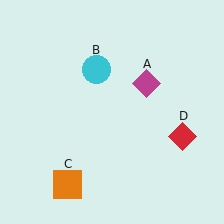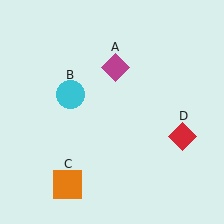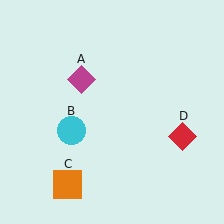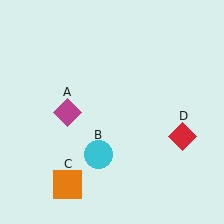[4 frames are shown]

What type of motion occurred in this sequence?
The magenta diamond (object A), cyan circle (object B) rotated counterclockwise around the center of the scene.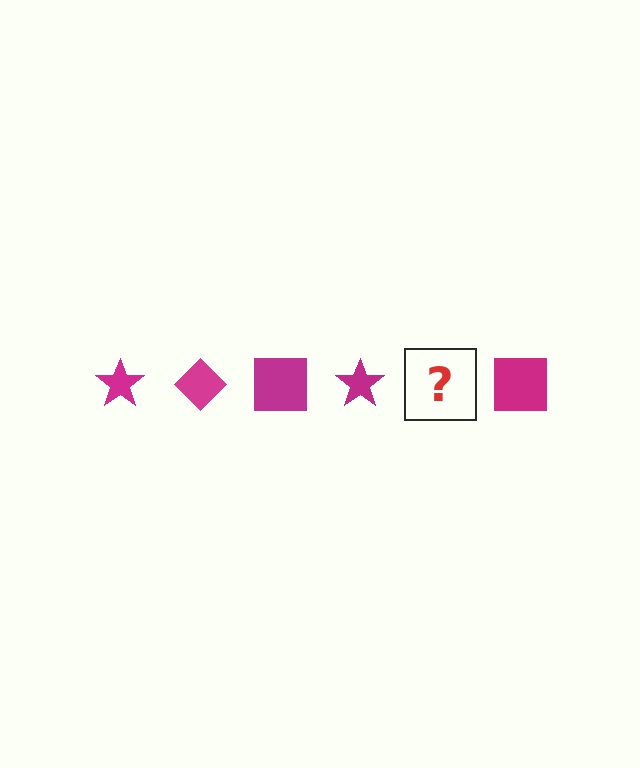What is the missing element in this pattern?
The missing element is a magenta diamond.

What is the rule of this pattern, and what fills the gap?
The rule is that the pattern cycles through star, diamond, square shapes in magenta. The gap should be filled with a magenta diamond.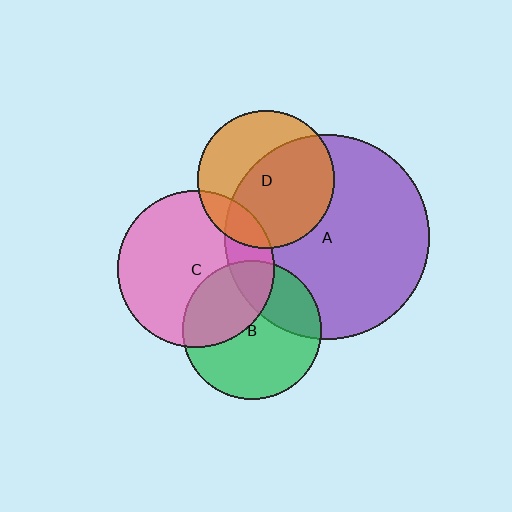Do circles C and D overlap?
Yes.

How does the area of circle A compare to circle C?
Approximately 1.7 times.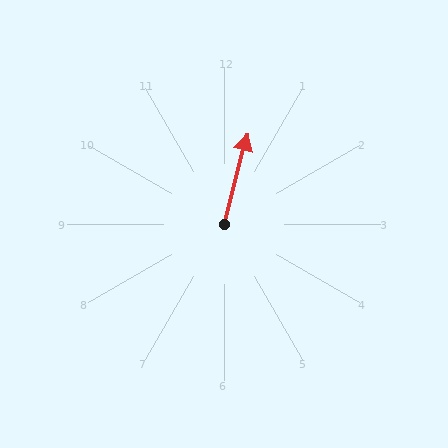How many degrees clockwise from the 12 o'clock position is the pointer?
Approximately 14 degrees.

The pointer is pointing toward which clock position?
Roughly 12 o'clock.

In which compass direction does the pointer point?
North.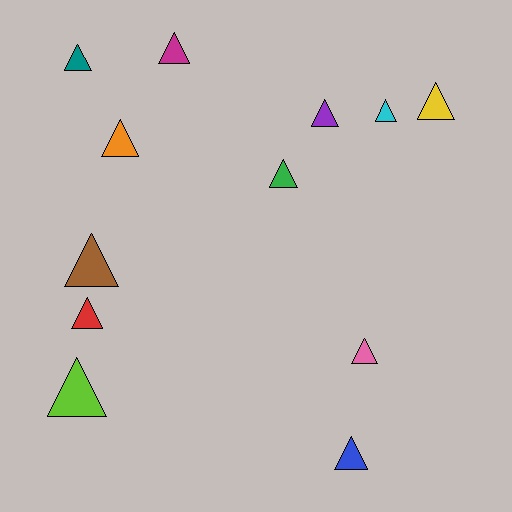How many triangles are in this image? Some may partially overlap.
There are 12 triangles.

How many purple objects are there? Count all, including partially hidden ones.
There is 1 purple object.